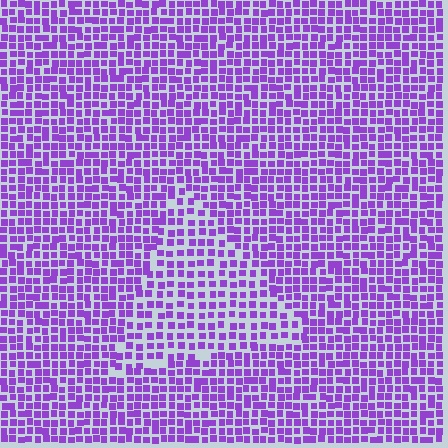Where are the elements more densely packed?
The elements are more densely packed outside the triangle boundary.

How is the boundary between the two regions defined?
The boundary is defined by a change in element density (approximately 1.5x ratio). All elements are the same color, size, and shape.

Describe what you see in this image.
The image contains small purple elements arranged at two different densities. A triangle-shaped region is visible where the elements are less densely packed than the surrounding area.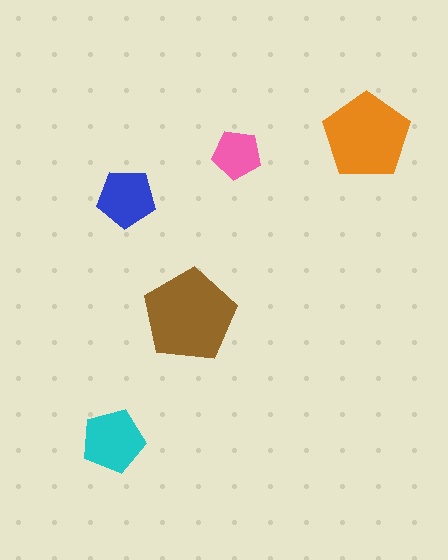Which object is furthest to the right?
The orange pentagon is rightmost.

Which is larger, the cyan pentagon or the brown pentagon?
The brown one.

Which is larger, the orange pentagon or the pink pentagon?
The orange one.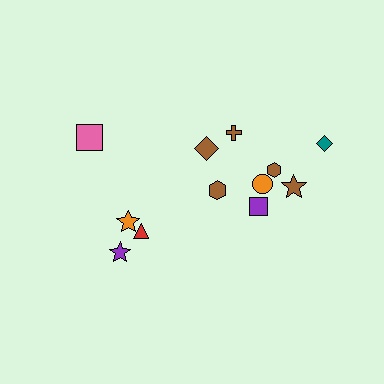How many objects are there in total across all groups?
There are 12 objects.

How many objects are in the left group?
There are 4 objects.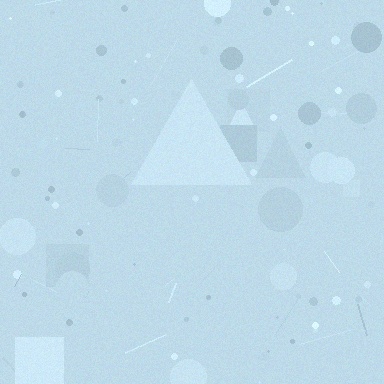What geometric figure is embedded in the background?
A triangle is embedded in the background.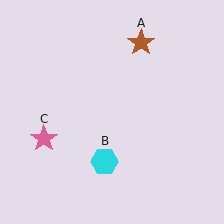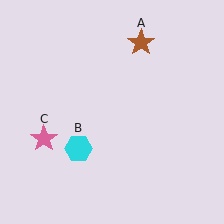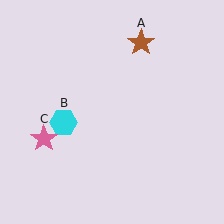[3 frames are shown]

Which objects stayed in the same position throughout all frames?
Brown star (object A) and pink star (object C) remained stationary.